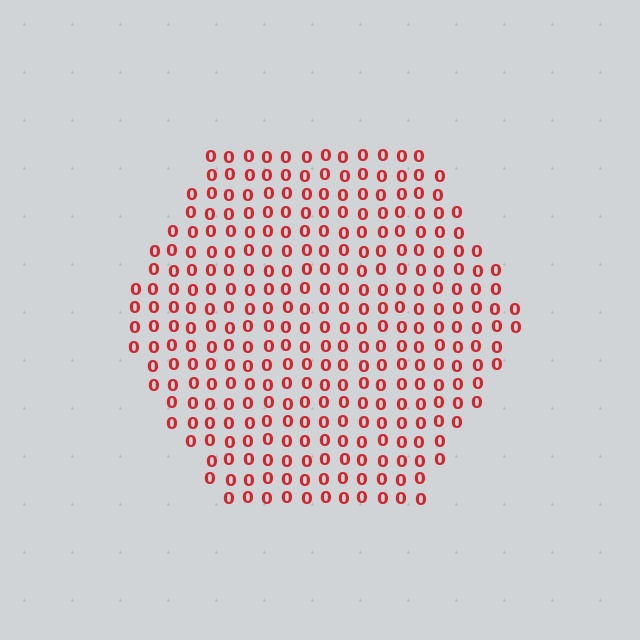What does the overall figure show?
The overall figure shows a hexagon.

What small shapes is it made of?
It is made of small digit 0's.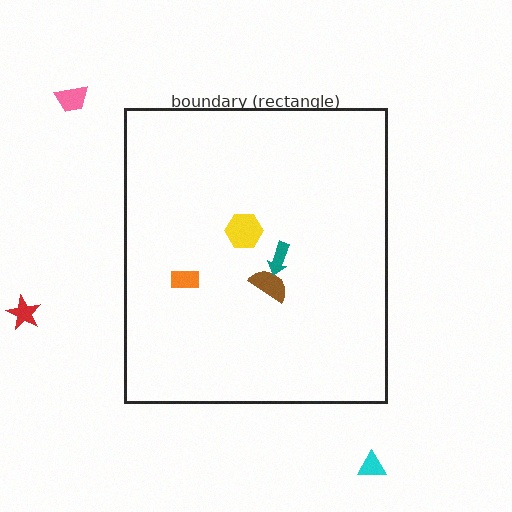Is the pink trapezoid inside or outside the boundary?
Outside.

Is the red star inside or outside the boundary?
Outside.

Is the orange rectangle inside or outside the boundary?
Inside.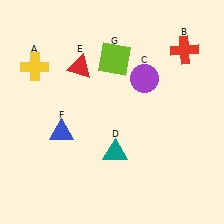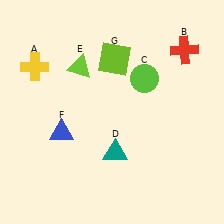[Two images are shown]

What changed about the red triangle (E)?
In Image 1, E is red. In Image 2, it changed to lime.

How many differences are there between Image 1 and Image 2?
There are 2 differences between the two images.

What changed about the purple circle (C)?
In Image 1, C is purple. In Image 2, it changed to lime.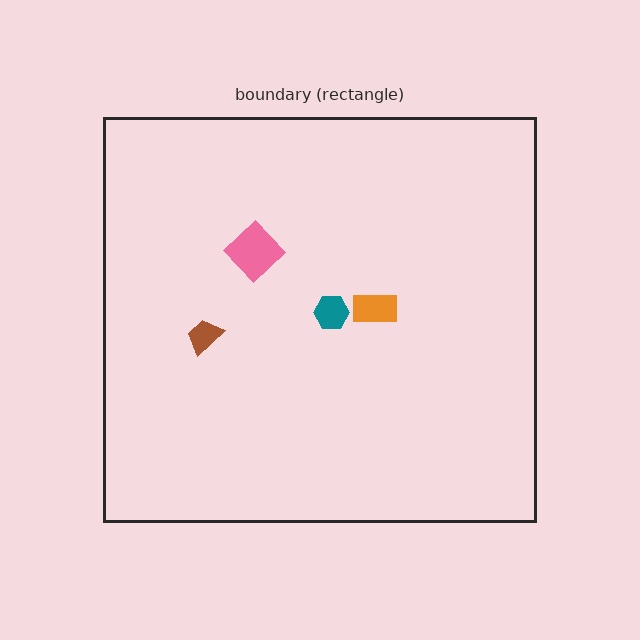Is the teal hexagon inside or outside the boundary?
Inside.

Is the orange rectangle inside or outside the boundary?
Inside.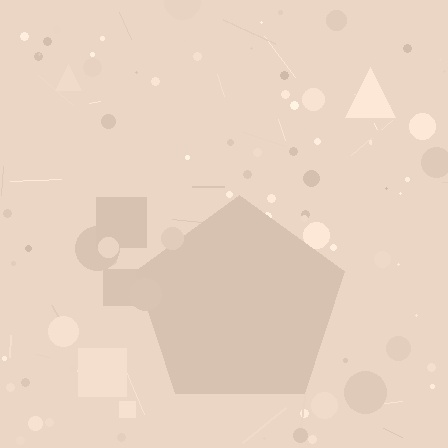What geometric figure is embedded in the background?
A pentagon is embedded in the background.